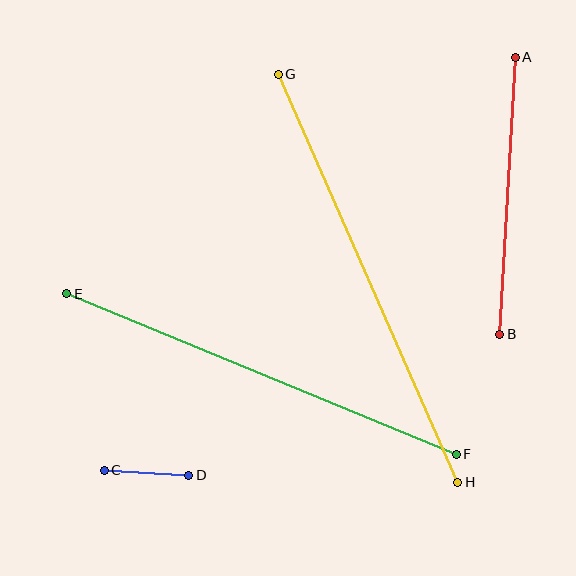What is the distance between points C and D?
The distance is approximately 85 pixels.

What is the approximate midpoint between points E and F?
The midpoint is at approximately (262, 374) pixels.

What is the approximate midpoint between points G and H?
The midpoint is at approximately (368, 278) pixels.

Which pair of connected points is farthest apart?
Points G and H are farthest apart.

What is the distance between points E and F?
The distance is approximately 421 pixels.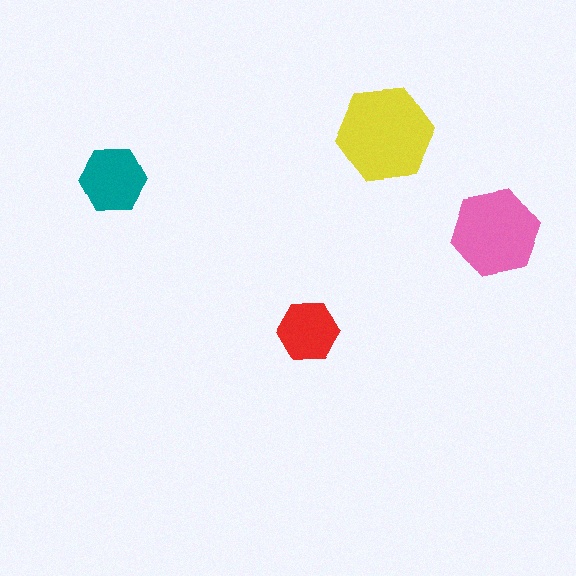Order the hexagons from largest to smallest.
the yellow one, the pink one, the teal one, the red one.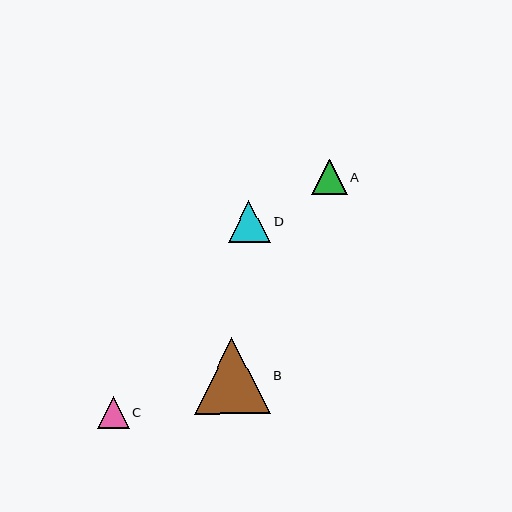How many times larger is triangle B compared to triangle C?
Triangle B is approximately 2.4 times the size of triangle C.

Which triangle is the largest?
Triangle B is the largest with a size of approximately 76 pixels.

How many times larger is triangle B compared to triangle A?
Triangle B is approximately 2.1 times the size of triangle A.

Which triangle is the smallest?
Triangle C is the smallest with a size of approximately 32 pixels.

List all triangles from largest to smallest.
From largest to smallest: B, D, A, C.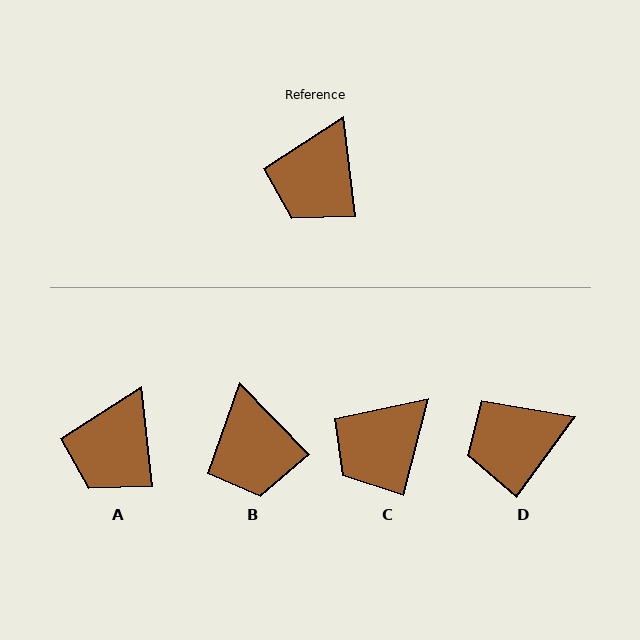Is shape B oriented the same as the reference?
No, it is off by about 38 degrees.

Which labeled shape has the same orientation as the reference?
A.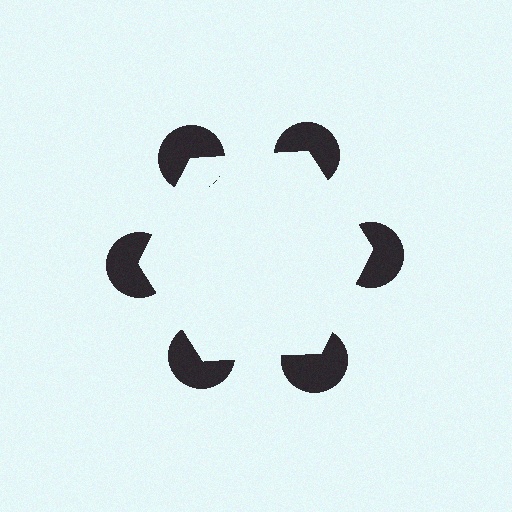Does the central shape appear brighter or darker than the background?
It typically appears slightly brighter than the background, even though no actual brightness change is drawn.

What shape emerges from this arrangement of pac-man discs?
An illusory hexagon — its edges are inferred from the aligned wedge cuts in the pac-man discs, not physically drawn.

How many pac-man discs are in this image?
There are 6 — one at each vertex of the illusory hexagon.